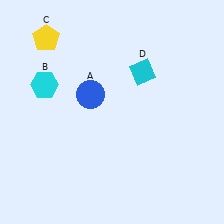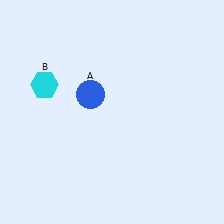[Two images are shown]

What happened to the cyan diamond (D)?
The cyan diamond (D) was removed in Image 2. It was in the top-right area of Image 1.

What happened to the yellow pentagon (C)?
The yellow pentagon (C) was removed in Image 2. It was in the top-left area of Image 1.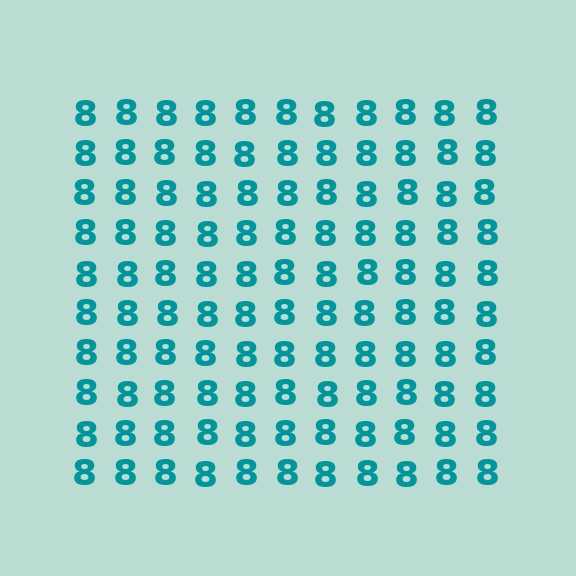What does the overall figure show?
The overall figure shows a square.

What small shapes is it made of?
It is made of small digit 8's.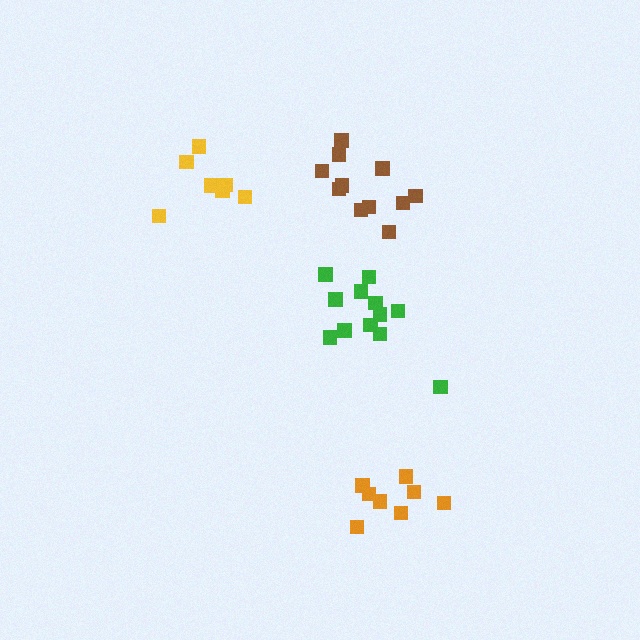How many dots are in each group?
Group 1: 8 dots, Group 2: 7 dots, Group 3: 11 dots, Group 4: 12 dots (38 total).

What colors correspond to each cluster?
The clusters are colored: orange, yellow, brown, green.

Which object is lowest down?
The orange cluster is bottommost.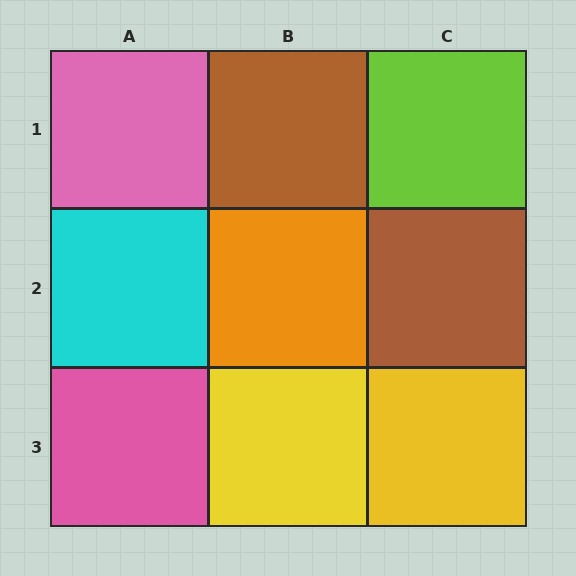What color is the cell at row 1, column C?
Lime.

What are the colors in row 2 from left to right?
Cyan, orange, brown.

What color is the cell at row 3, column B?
Yellow.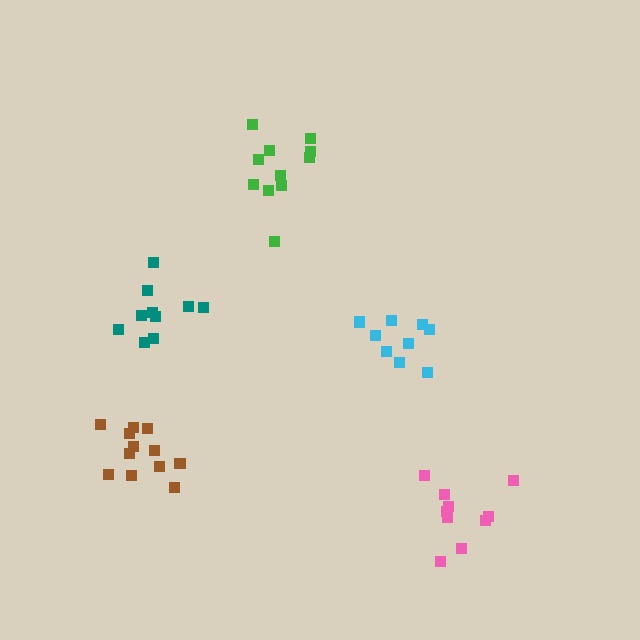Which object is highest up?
The green cluster is topmost.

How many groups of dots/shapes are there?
There are 5 groups.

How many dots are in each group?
Group 1: 10 dots, Group 2: 9 dots, Group 3: 12 dots, Group 4: 10 dots, Group 5: 11 dots (52 total).